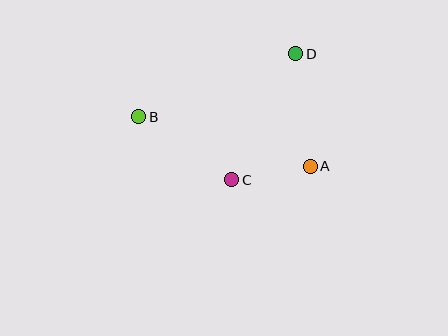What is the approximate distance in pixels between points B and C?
The distance between B and C is approximately 112 pixels.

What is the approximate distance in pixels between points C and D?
The distance between C and D is approximately 142 pixels.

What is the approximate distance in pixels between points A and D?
The distance between A and D is approximately 113 pixels.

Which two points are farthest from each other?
Points A and B are farthest from each other.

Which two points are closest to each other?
Points A and C are closest to each other.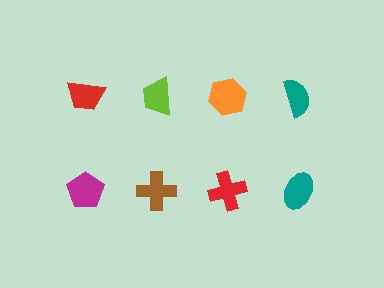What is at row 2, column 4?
A teal ellipse.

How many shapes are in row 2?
4 shapes.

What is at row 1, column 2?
A lime trapezoid.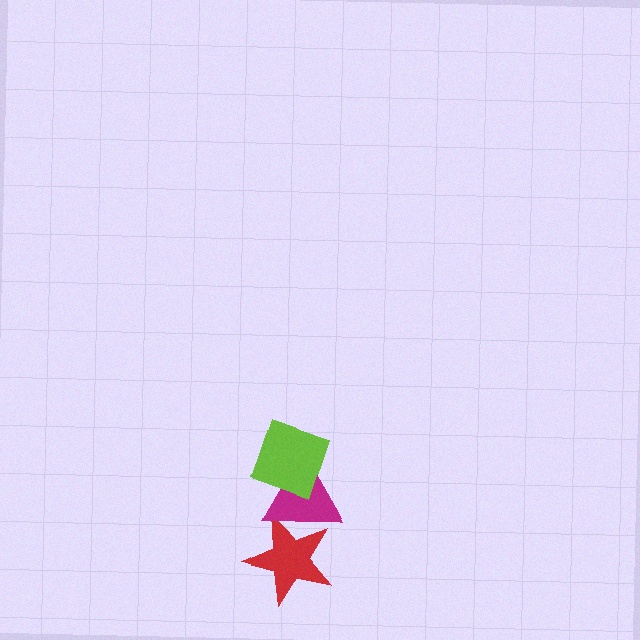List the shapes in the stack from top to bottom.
From top to bottom: the lime diamond, the magenta triangle, the red star.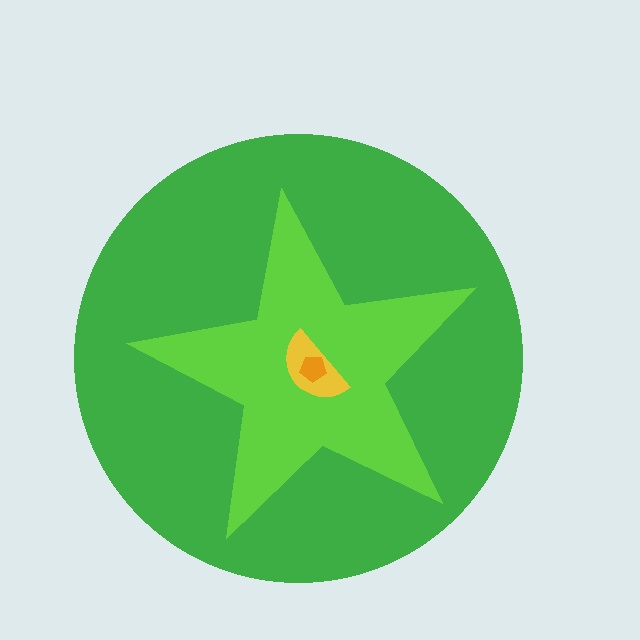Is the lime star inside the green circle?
Yes.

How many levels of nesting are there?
4.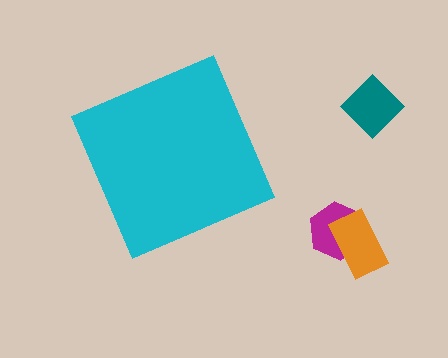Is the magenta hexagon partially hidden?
No, the magenta hexagon is fully visible.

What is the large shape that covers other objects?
A cyan square.